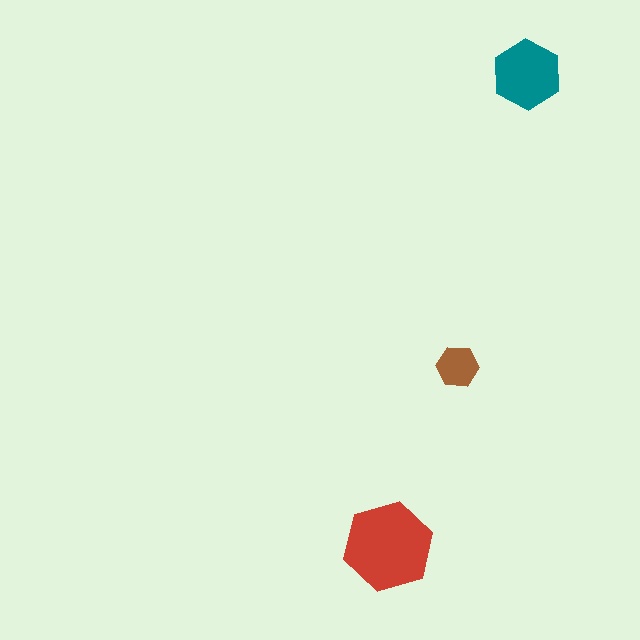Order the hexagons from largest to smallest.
the red one, the teal one, the brown one.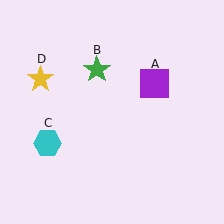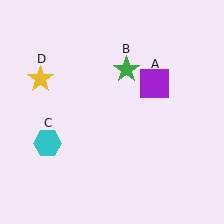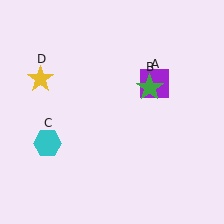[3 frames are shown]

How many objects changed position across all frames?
1 object changed position: green star (object B).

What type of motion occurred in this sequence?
The green star (object B) rotated clockwise around the center of the scene.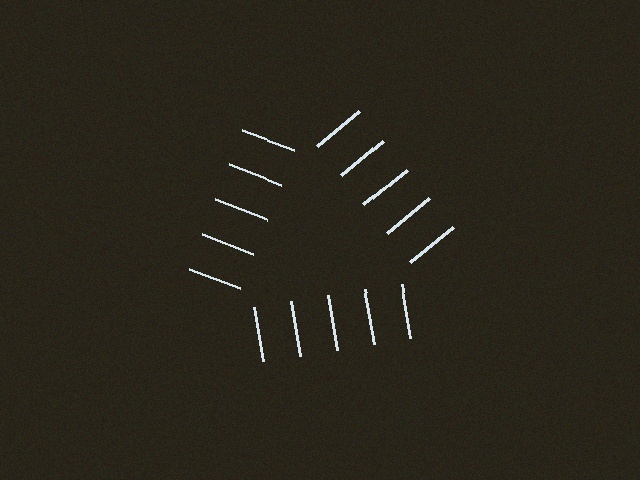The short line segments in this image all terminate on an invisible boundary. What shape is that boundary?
An illusory triangle — the line segments terminate on its edges but no continuous stroke is drawn.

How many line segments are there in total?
15 — 5 along each of the 3 edges.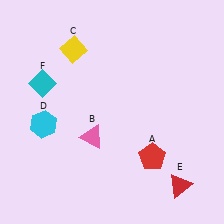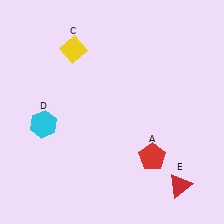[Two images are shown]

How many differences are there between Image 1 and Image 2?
There are 2 differences between the two images.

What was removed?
The cyan diamond (F), the pink triangle (B) were removed in Image 2.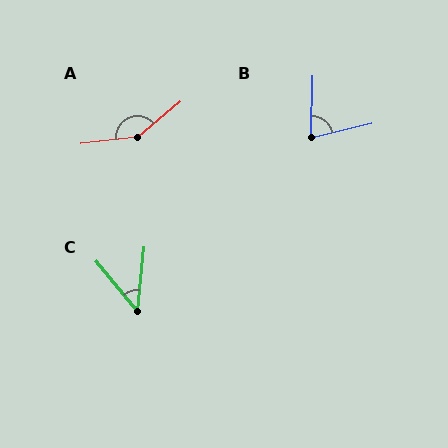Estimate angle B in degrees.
Approximately 75 degrees.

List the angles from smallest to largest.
C (46°), B (75°), A (146°).